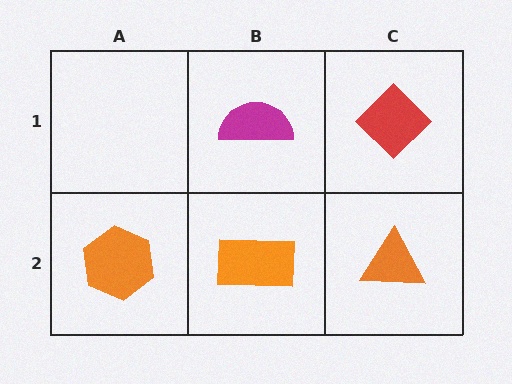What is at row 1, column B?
A magenta semicircle.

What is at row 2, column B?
An orange rectangle.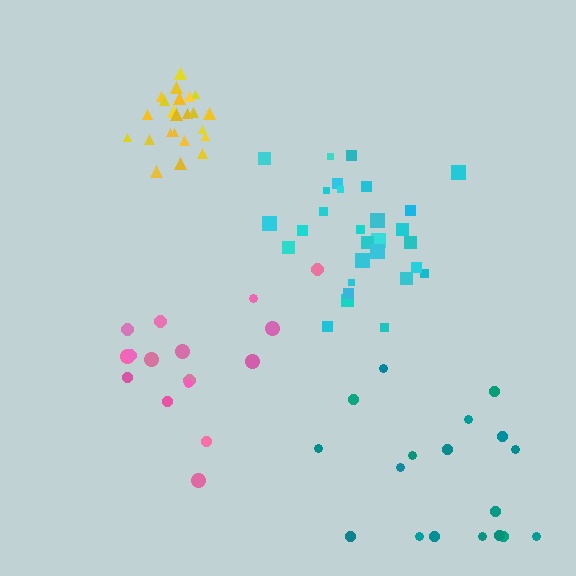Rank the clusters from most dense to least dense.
yellow, cyan, pink, teal.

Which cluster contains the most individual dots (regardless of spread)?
Cyan (29).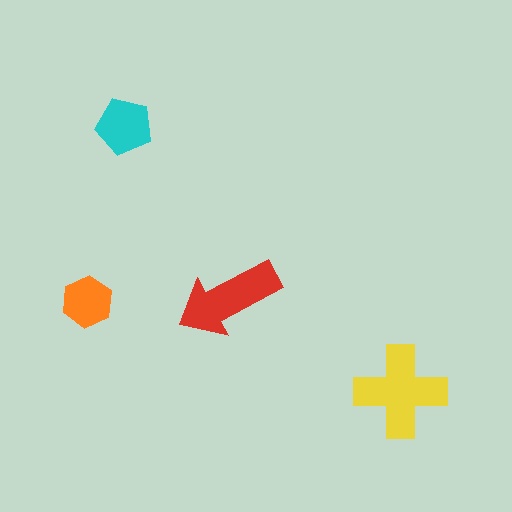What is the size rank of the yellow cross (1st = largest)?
1st.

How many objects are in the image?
There are 4 objects in the image.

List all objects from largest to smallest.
The yellow cross, the red arrow, the cyan pentagon, the orange hexagon.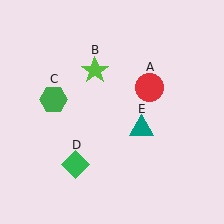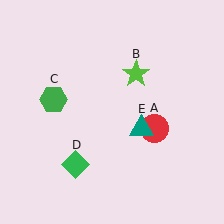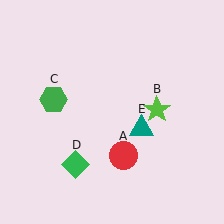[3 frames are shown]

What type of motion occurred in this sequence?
The red circle (object A), lime star (object B) rotated clockwise around the center of the scene.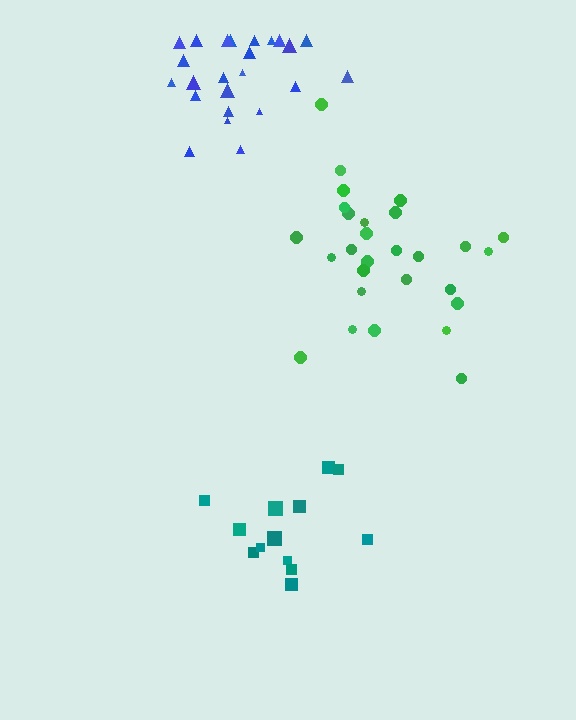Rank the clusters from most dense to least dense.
green, blue, teal.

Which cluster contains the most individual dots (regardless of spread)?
Green (28).